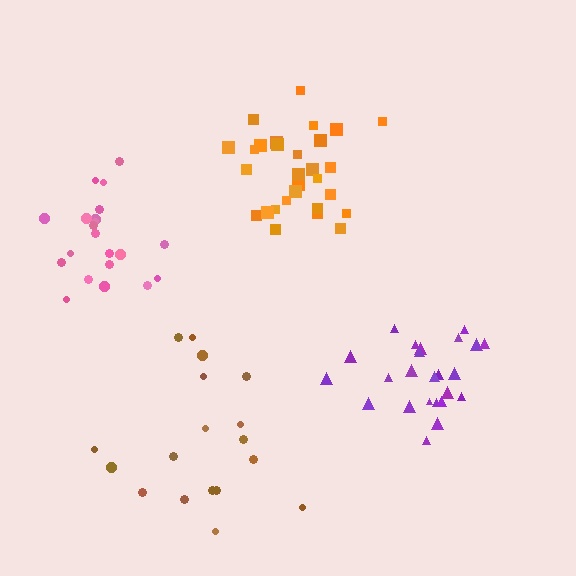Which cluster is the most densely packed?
Purple.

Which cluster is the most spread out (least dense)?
Brown.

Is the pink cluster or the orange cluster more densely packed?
Orange.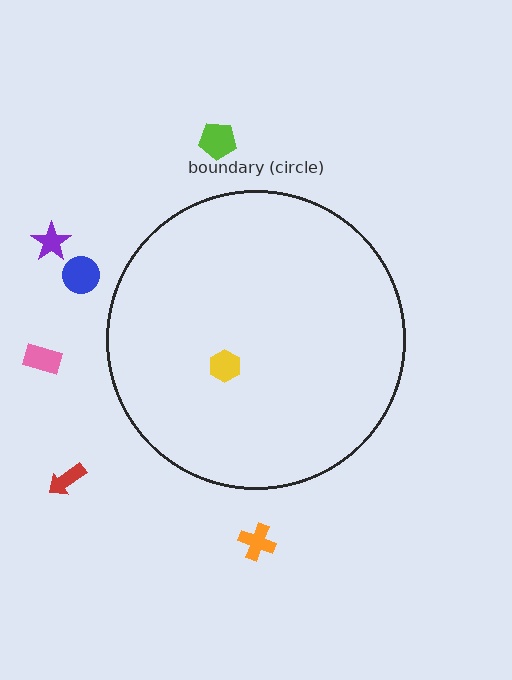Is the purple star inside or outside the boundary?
Outside.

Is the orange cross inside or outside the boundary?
Outside.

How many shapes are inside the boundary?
1 inside, 6 outside.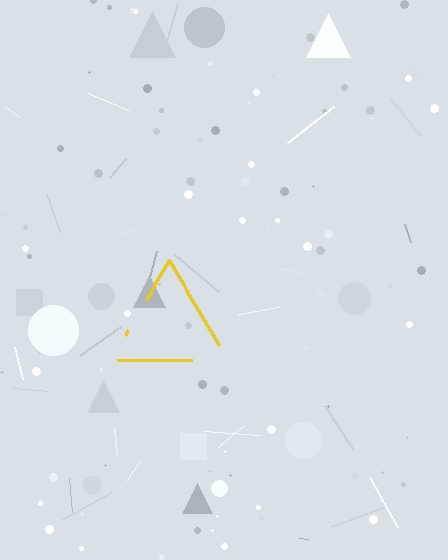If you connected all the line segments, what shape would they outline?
They would outline a triangle.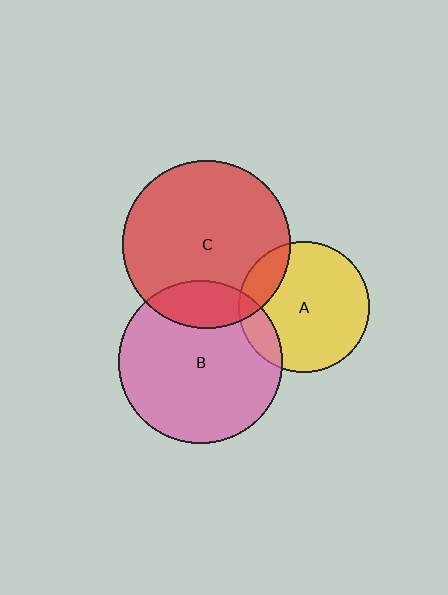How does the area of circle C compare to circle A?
Approximately 1.6 times.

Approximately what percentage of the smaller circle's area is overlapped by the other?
Approximately 15%.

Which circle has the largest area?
Circle C (red).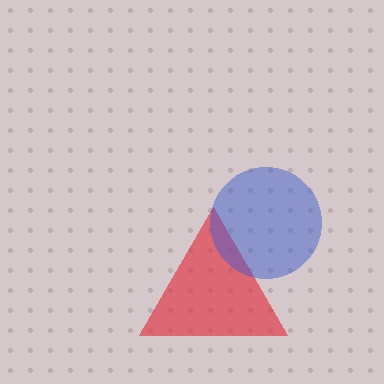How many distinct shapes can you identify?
There are 2 distinct shapes: a red triangle, a blue circle.